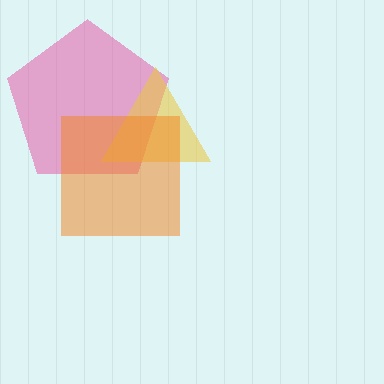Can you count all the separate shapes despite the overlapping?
Yes, there are 3 separate shapes.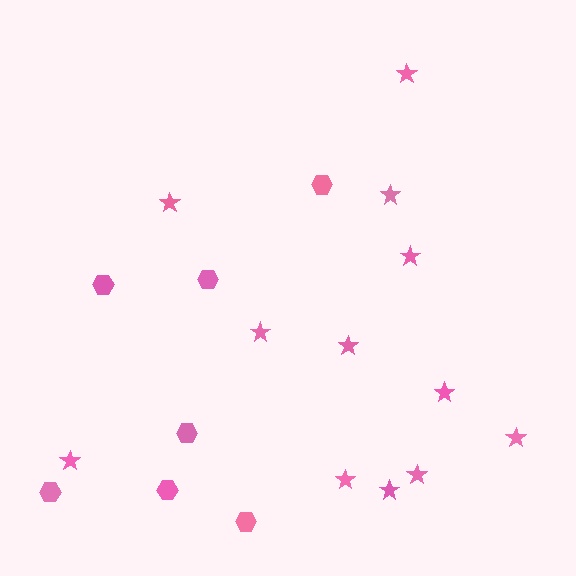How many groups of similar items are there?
There are 2 groups: one group of stars (12) and one group of hexagons (7).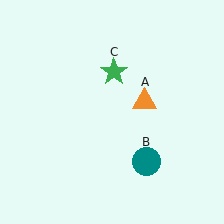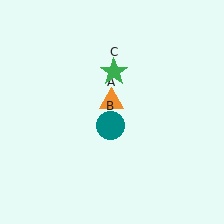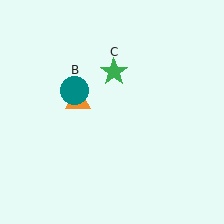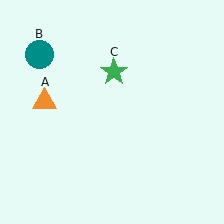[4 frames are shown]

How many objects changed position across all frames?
2 objects changed position: orange triangle (object A), teal circle (object B).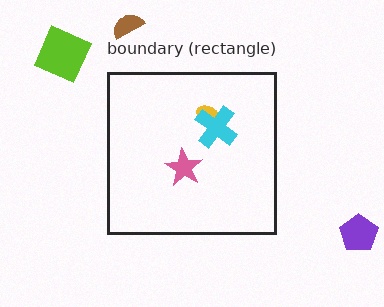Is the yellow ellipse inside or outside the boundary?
Inside.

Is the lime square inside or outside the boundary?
Outside.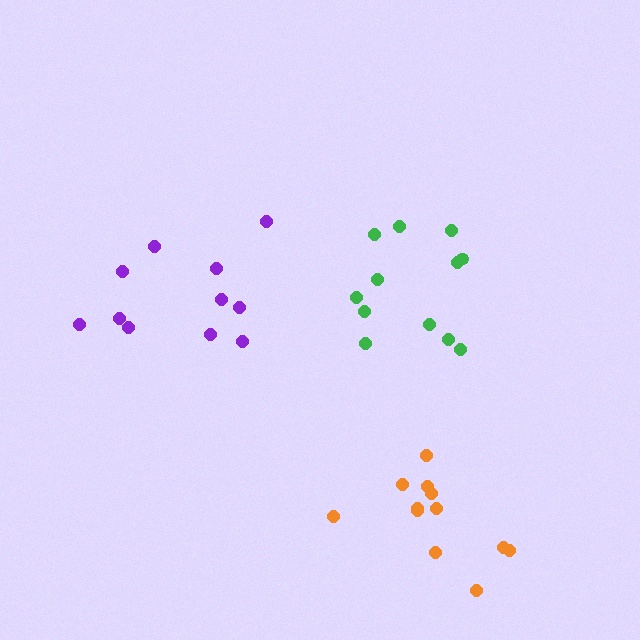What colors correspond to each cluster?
The clusters are colored: purple, green, orange.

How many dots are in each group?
Group 1: 11 dots, Group 2: 12 dots, Group 3: 12 dots (35 total).